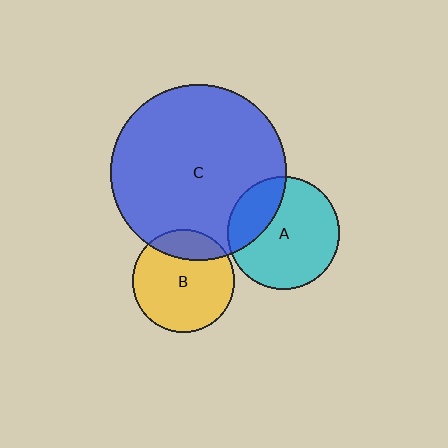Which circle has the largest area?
Circle C (blue).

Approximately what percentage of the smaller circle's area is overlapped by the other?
Approximately 20%.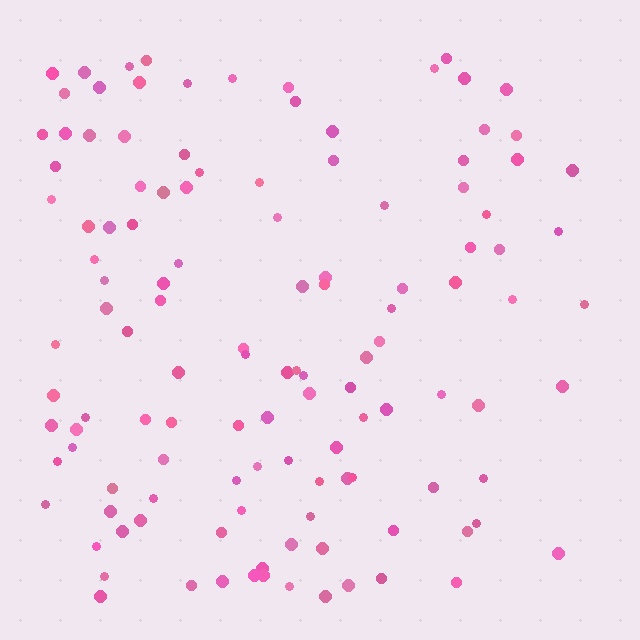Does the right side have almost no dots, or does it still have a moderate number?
Still a moderate number, just noticeably fewer than the left.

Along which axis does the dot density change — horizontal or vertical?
Horizontal.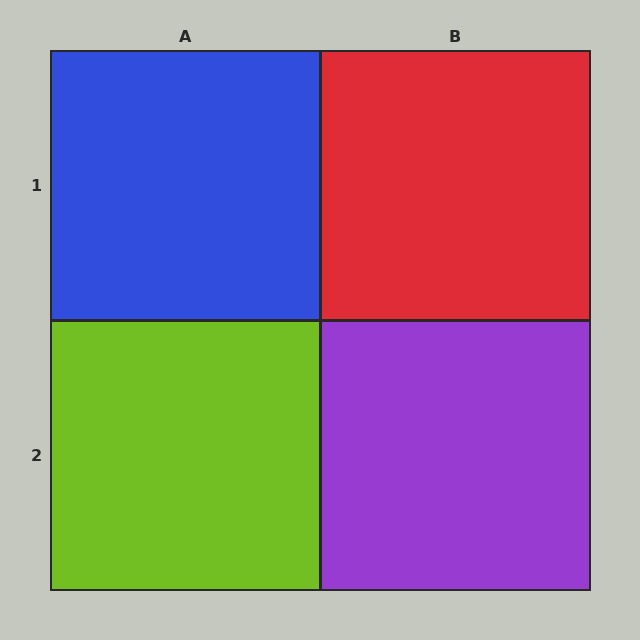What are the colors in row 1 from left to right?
Blue, red.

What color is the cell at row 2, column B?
Purple.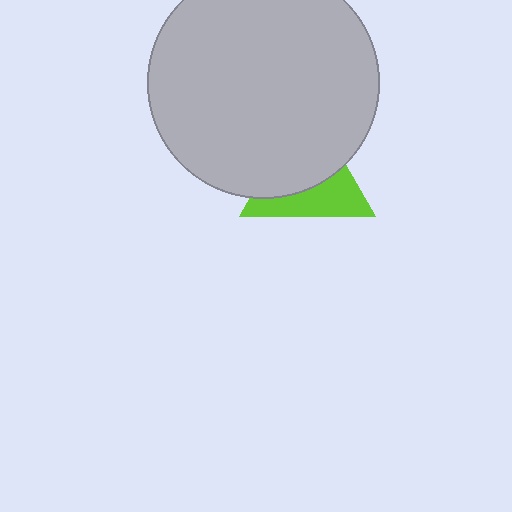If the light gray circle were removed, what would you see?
You would see the complete lime triangle.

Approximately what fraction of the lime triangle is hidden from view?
Roughly 57% of the lime triangle is hidden behind the light gray circle.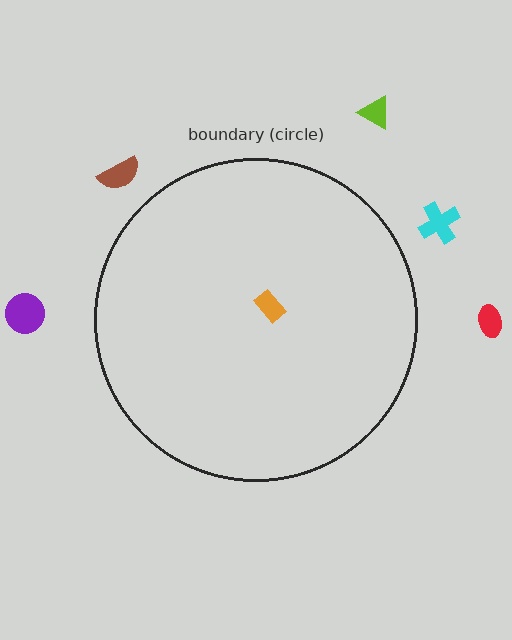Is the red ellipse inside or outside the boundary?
Outside.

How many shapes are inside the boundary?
1 inside, 5 outside.